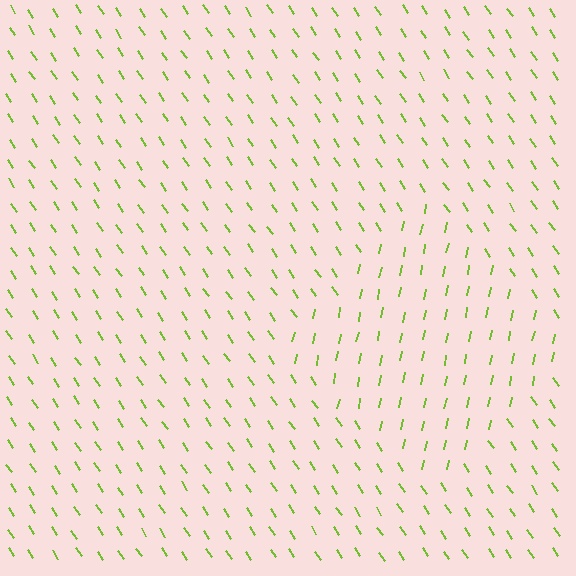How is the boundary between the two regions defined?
The boundary is defined purely by a change in line orientation (approximately 45 degrees difference). All lines are the same color and thickness.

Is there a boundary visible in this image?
Yes, there is a texture boundary formed by a change in line orientation.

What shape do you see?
I see a diamond.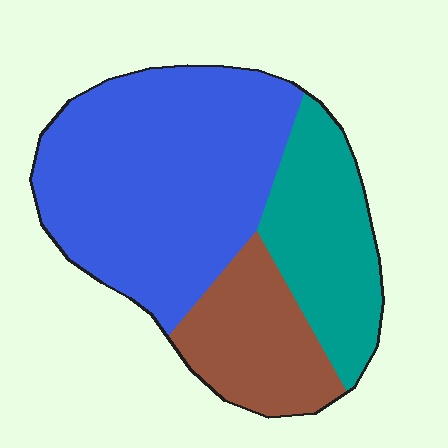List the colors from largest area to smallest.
From largest to smallest: blue, teal, brown.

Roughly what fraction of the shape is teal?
Teal takes up about one quarter (1/4) of the shape.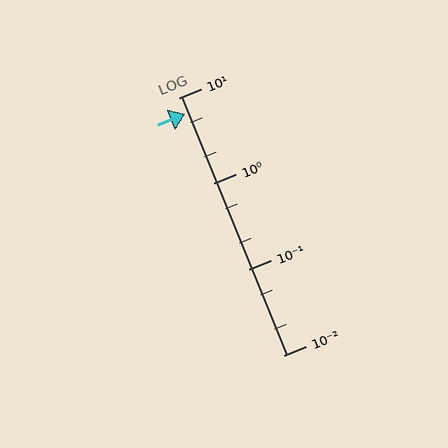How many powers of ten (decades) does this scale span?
The scale spans 3 decades, from 0.01 to 10.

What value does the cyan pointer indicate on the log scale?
The pointer indicates approximately 6.4.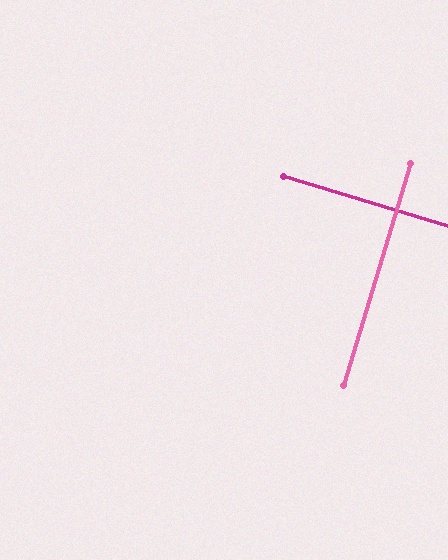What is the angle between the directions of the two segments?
Approximately 90 degrees.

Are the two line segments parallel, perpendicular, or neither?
Perpendicular — they meet at approximately 90°.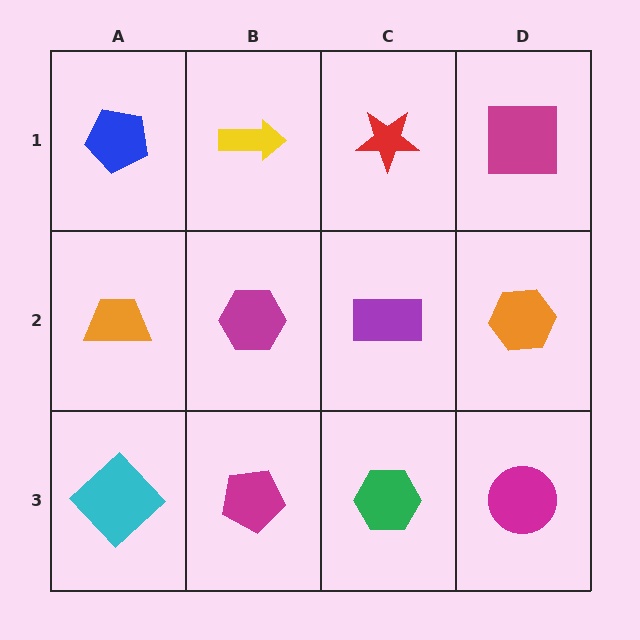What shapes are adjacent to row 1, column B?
A magenta hexagon (row 2, column B), a blue pentagon (row 1, column A), a red star (row 1, column C).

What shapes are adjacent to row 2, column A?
A blue pentagon (row 1, column A), a cyan diamond (row 3, column A), a magenta hexagon (row 2, column B).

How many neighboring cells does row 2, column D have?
3.